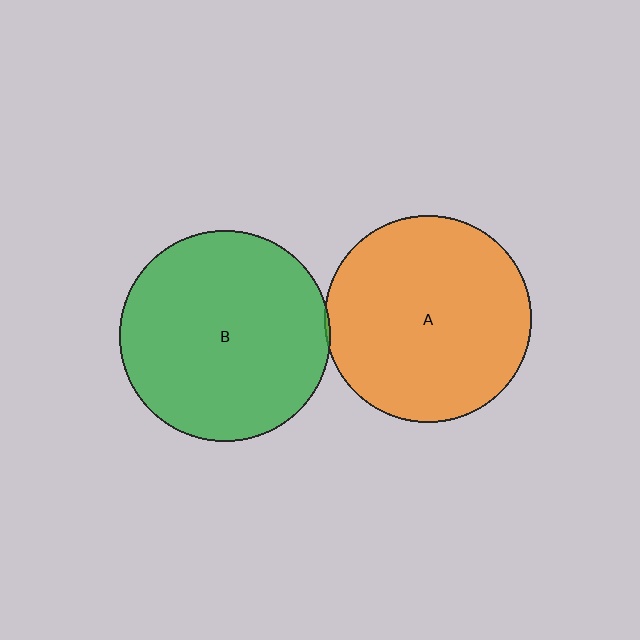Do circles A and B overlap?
Yes.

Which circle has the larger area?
Circle B (green).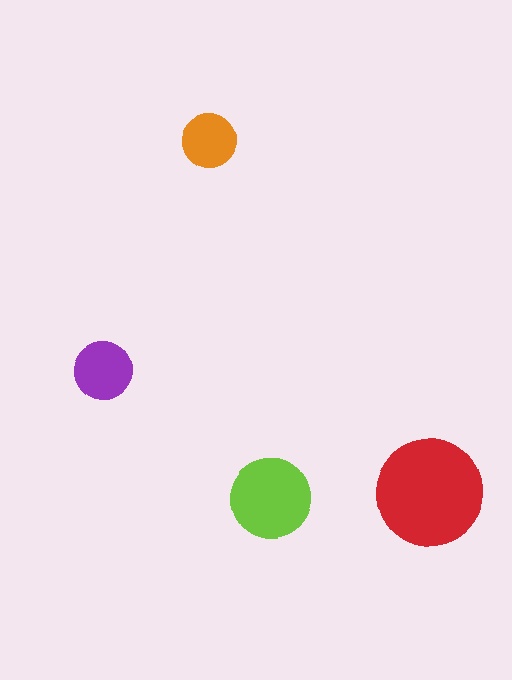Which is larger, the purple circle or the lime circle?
The lime one.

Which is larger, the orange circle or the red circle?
The red one.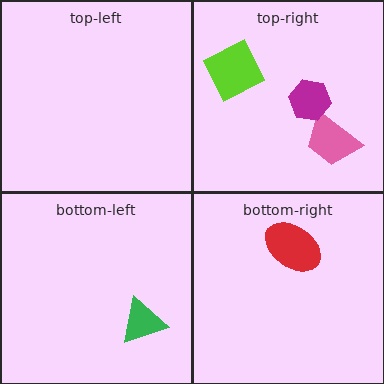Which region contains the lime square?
The top-right region.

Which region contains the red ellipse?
The bottom-right region.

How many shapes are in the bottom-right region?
1.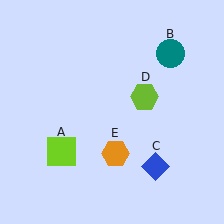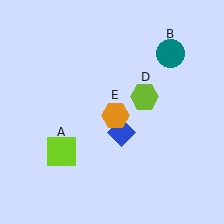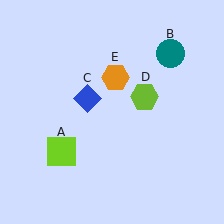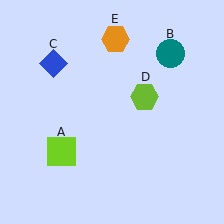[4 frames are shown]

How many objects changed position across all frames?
2 objects changed position: blue diamond (object C), orange hexagon (object E).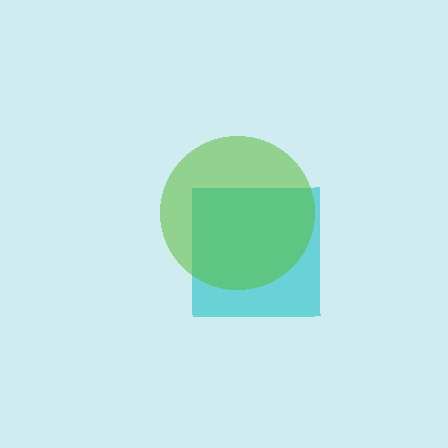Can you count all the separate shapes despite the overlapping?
Yes, there are 2 separate shapes.